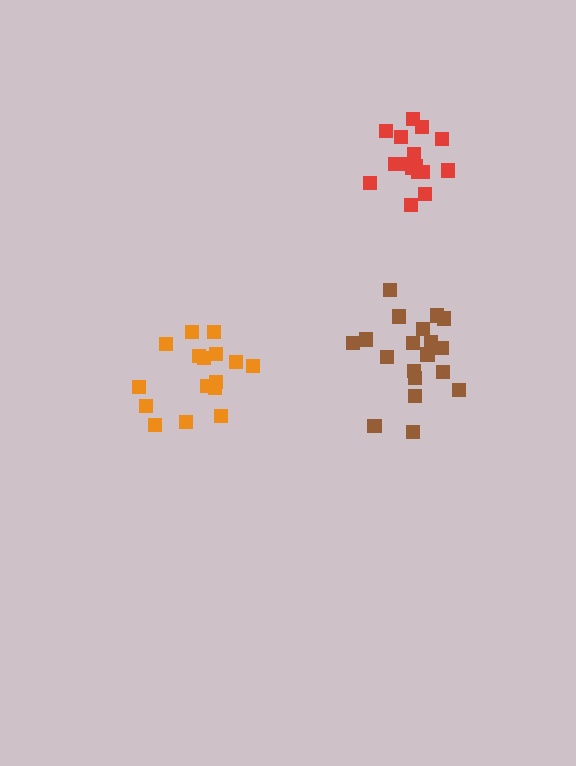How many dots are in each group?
Group 1: 19 dots, Group 2: 16 dots, Group 3: 16 dots (51 total).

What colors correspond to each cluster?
The clusters are colored: brown, orange, red.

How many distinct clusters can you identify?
There are 3 distinct clusters.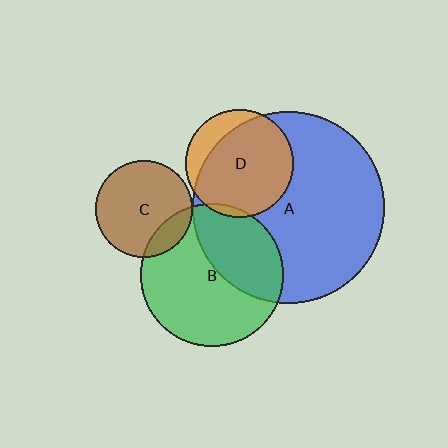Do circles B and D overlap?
Yes.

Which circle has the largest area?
Circle A (blue).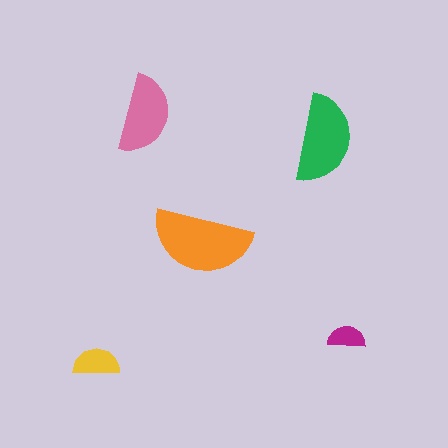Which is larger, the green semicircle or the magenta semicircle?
The green one.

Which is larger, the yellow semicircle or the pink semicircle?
The pink one.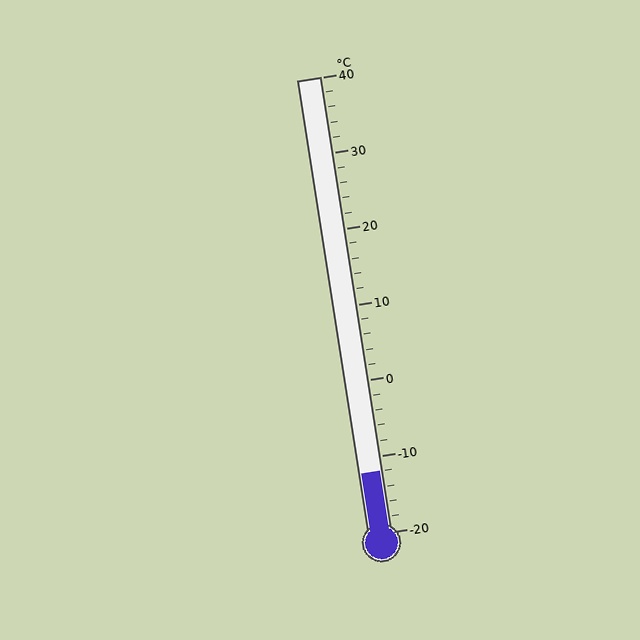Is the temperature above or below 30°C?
The temperature is below 30°C.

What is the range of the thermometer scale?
The thermometer scale ranges from -20°C to 40°C.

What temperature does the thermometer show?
The thermometer shows approximately -12°C.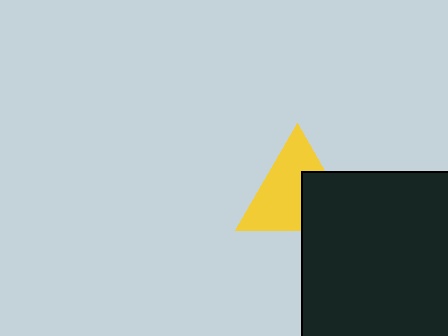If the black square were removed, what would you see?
You would see the complete yellow triangle.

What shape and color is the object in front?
The object in front is a black square.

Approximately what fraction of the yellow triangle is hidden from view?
Roughly 36% of the yellow triangle is hidden behind the black square.